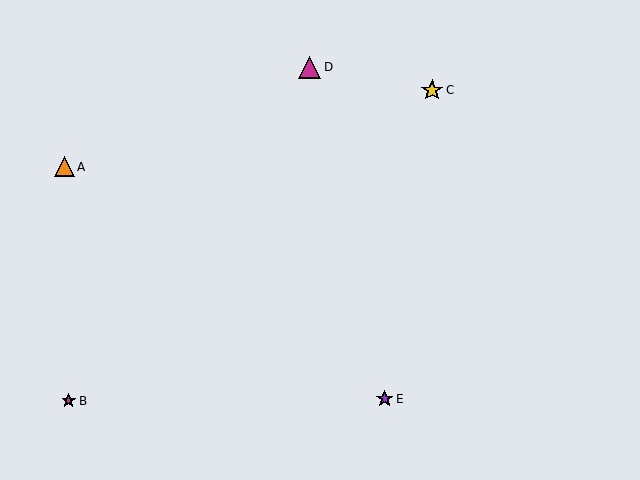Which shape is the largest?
The magenta triangle (labeled D) is the largest.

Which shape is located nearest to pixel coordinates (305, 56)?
The magenta triangle (labeled D) at (310, 67) is nearest to that location.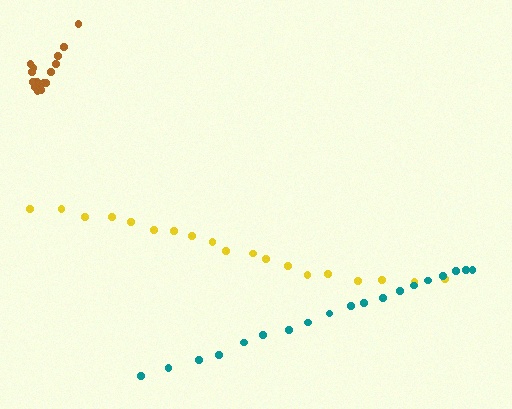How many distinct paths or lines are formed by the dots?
There are 3 distinct paths.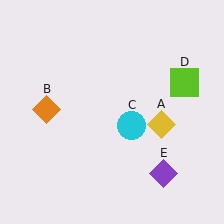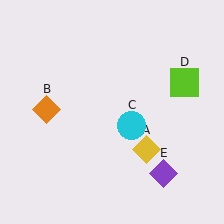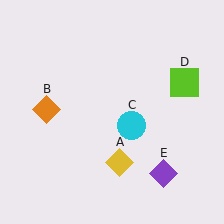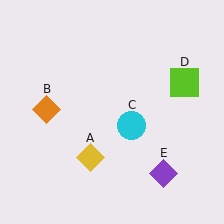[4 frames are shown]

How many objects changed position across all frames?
1 object changed position: yellow diamond (object A).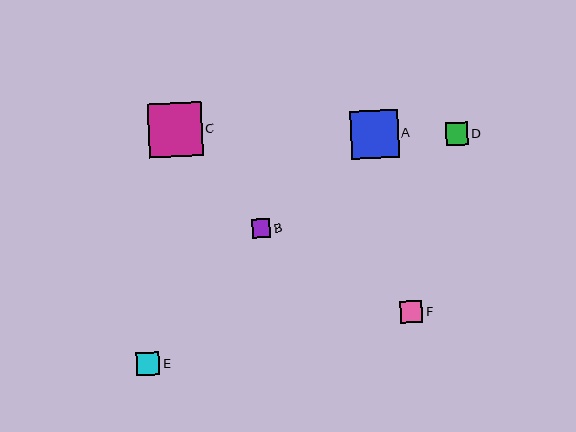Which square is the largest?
Square C is the largest with a size of approximately 54 pixels.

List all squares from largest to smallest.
From largest to smallest: C, A, E, D, F, B.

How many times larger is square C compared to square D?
Square C is approximately 2.4 times the size of square D.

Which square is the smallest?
Square B is the smallest with a size of approximately 18 pixels.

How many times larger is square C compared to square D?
Square C is approximately 2.4 times the size of square D.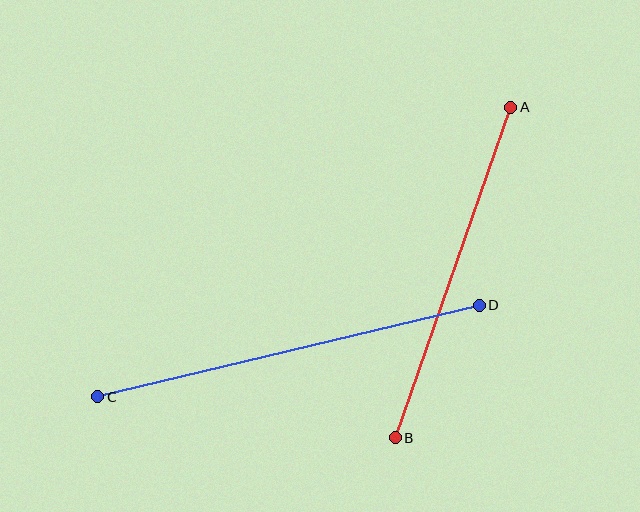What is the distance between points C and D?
The distance is approximately 392 pixels.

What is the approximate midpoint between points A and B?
The midpoint is at approximately (453, 273) pixels.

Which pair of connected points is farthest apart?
Points C and D are farthest apart.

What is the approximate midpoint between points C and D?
The midpoint is at approximately (288, 351) pixels.